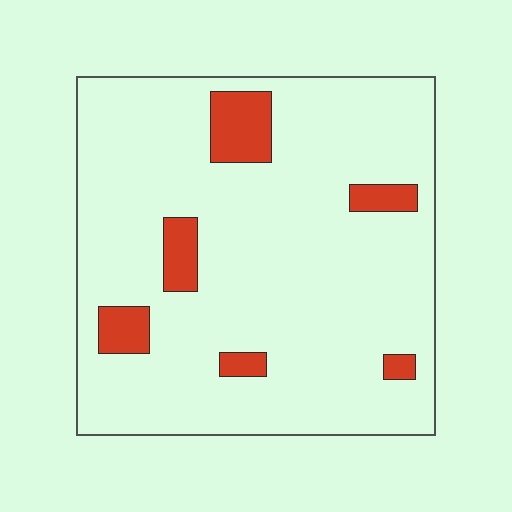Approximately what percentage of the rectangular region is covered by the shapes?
Approximately 10%.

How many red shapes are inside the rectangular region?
6.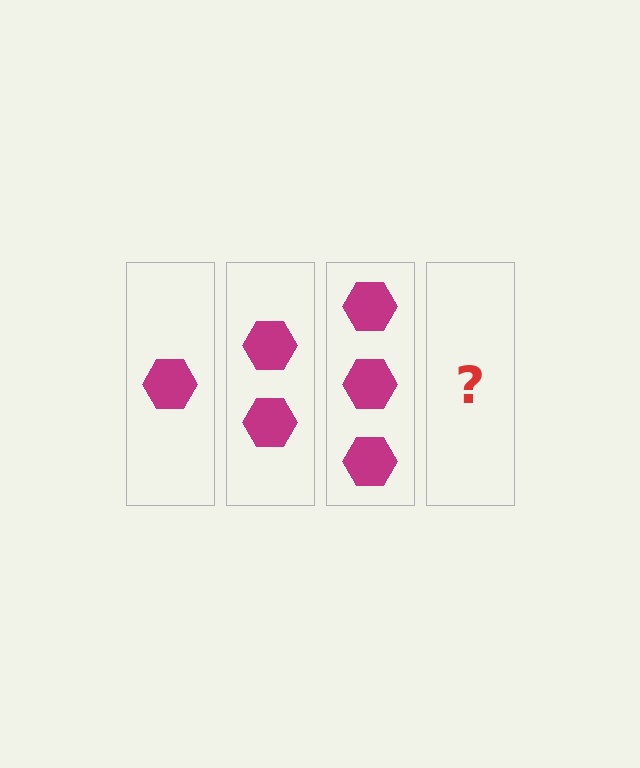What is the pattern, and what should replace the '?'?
The pattern is that each step adds one more hexagon. The '?' should be 4 hexagons.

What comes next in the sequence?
The next element should be 4 hexagons.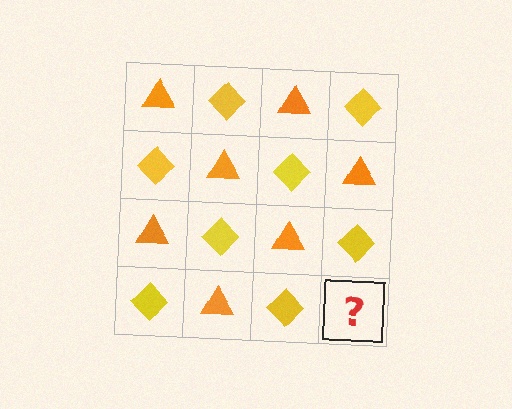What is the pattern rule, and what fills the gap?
The rule is that it alternates orange triangle and yellow diamond in a checkerboard pattern. The gap should be filled with an orange triangle.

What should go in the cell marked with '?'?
The missing cell should contain an orange triangle.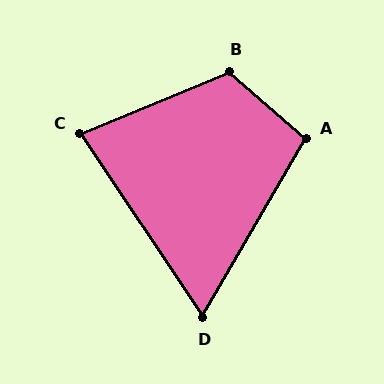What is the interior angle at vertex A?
Approximately 101 degrees (obtuse).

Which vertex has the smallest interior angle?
D, at approximately 64 degrees.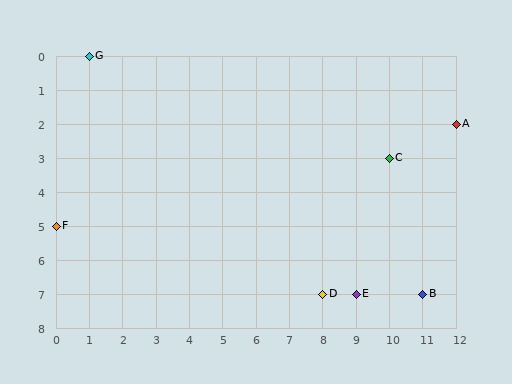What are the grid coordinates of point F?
Point F is at grid coordinates (0, 5).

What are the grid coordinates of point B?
Point B is at grid coordinates (11, 7).